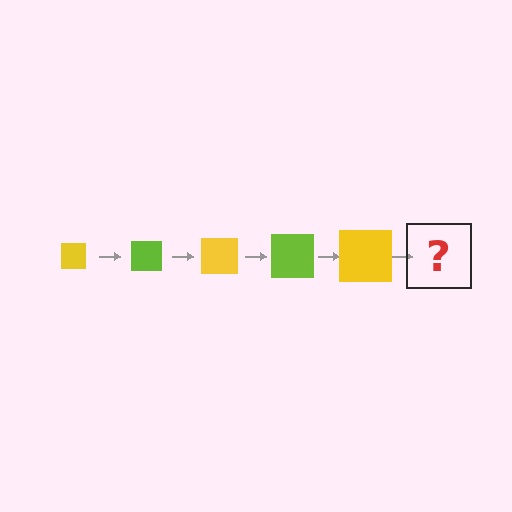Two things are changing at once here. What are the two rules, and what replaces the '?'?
The two rules are that the square grows larger each step and the color cycles through yellow and lime. The '?' should be a lime square, larger than the previous one.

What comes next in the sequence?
The next element should be a lime square, larger than the previous one.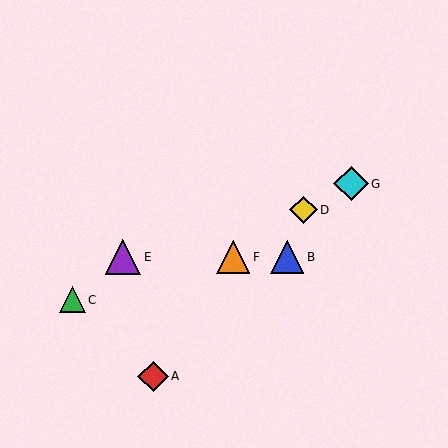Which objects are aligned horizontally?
Objects B, E, F are aligned horizontally.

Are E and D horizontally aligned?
No, E is at y≈257 and D is at y≈210.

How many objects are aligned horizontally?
3 objects (B, E, F) are aligned horizontally.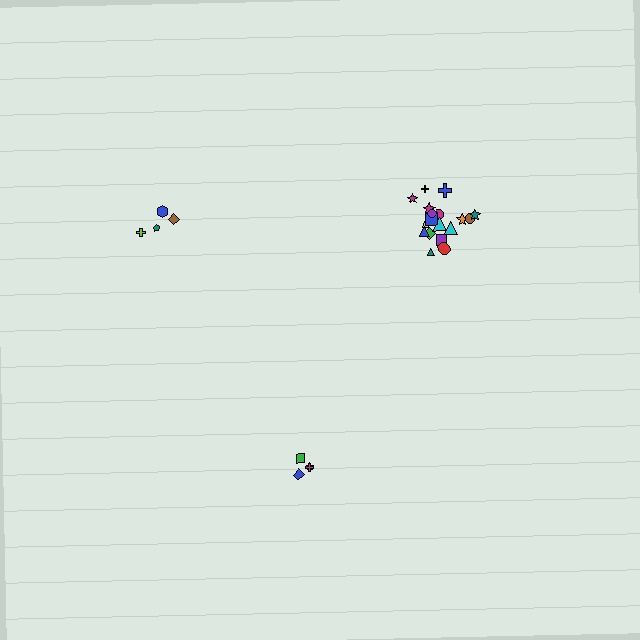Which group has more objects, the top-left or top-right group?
The top-right group.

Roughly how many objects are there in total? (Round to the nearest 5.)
Roughly 25 objects in total.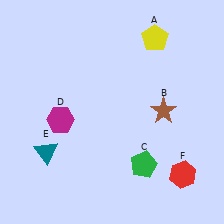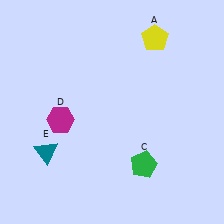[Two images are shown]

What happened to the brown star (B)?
The brown star (B) was removed in Image 2. It was in the top-right area of Image 1.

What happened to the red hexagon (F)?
The red hexagon (F) was removed in Image 2. It was in the bottom-right area of Image 1.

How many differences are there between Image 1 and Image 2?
There are 2 differences between the two images.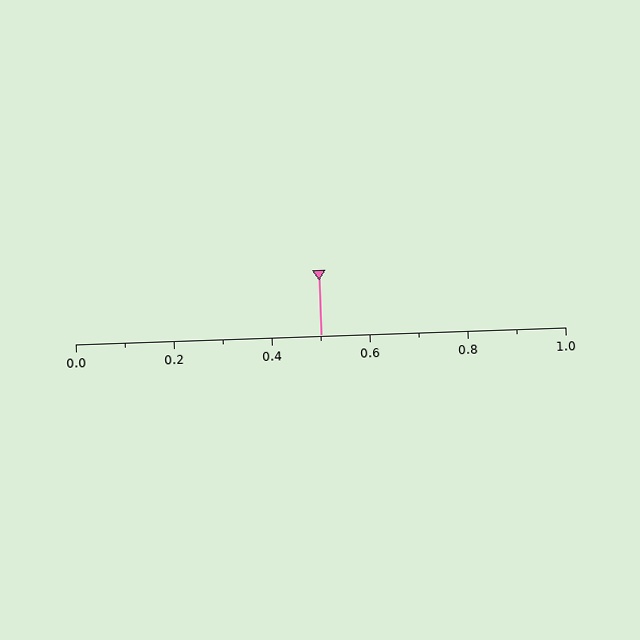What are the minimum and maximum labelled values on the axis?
The axis runs from 0.0 to 1.0.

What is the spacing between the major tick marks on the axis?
The major ticks are spaced 0.2 apart.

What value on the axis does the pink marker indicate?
The marker indicates approximately 0.5.